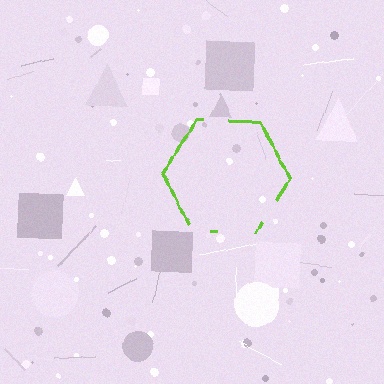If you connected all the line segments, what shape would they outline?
They would outline a hexagon.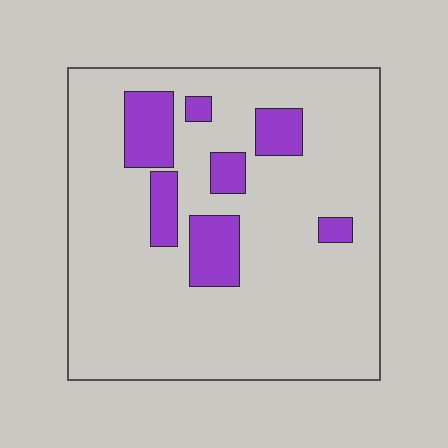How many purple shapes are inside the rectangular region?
7.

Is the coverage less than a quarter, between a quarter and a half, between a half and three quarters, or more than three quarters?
Less than a quarter.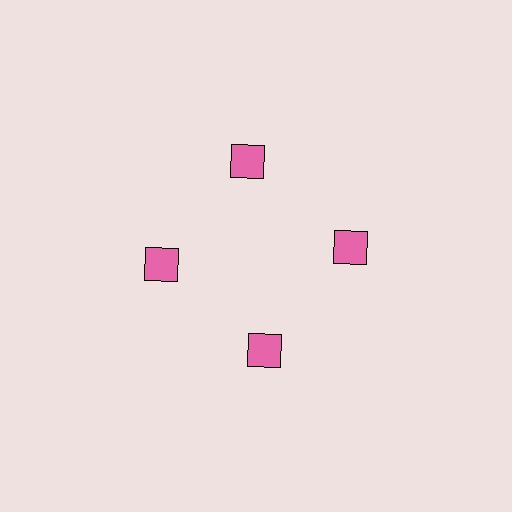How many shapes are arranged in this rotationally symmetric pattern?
There are 4 shapes, arranged in 4 groups of 1.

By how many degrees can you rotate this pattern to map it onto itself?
The pattern maps onto itself every 90 degrees of rotation.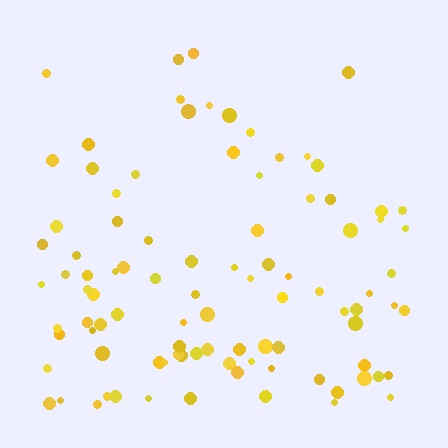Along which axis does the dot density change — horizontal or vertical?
Vertical.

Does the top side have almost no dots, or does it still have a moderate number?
Still a moderate number, just noticeably fewer than the bottom.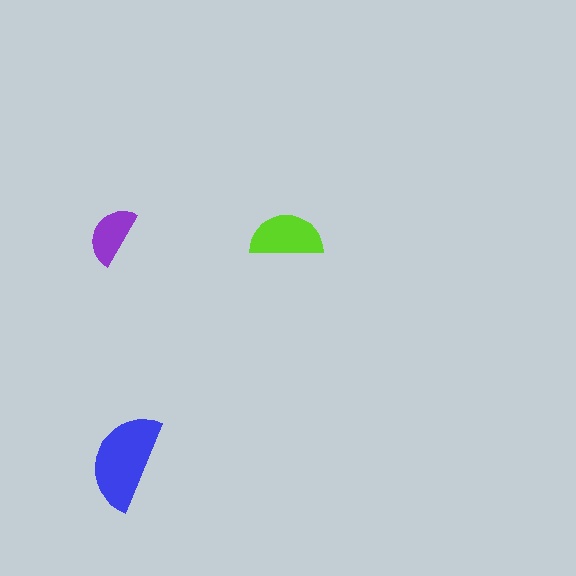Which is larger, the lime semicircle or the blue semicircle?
The blue one.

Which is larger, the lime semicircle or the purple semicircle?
The lime one.